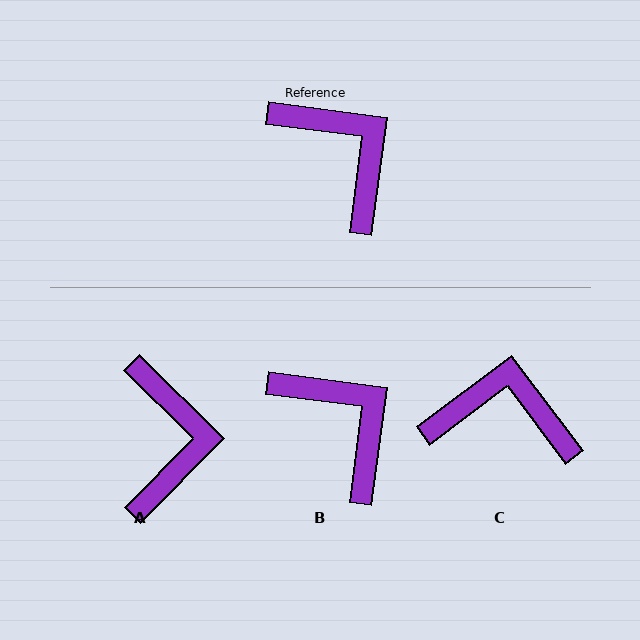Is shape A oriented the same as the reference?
No, it is off by about 37 degrees.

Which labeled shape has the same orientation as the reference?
B.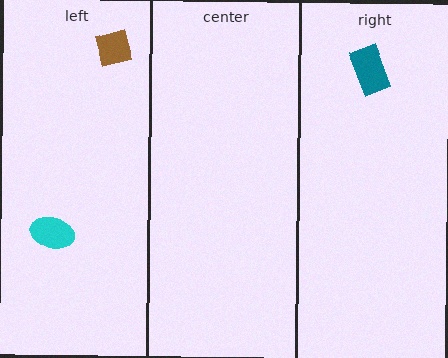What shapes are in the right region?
The teal rectangle.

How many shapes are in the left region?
2.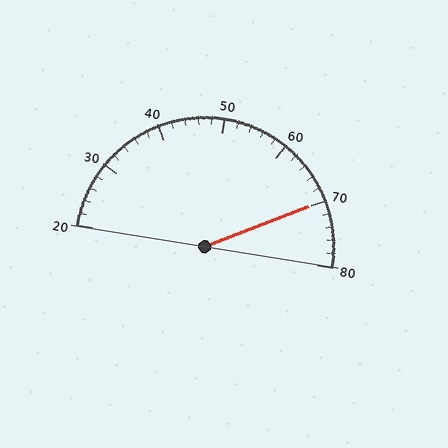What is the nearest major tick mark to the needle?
The nearest major tick mark is 70.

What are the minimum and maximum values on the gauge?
The gauge ranges from 20 to 80.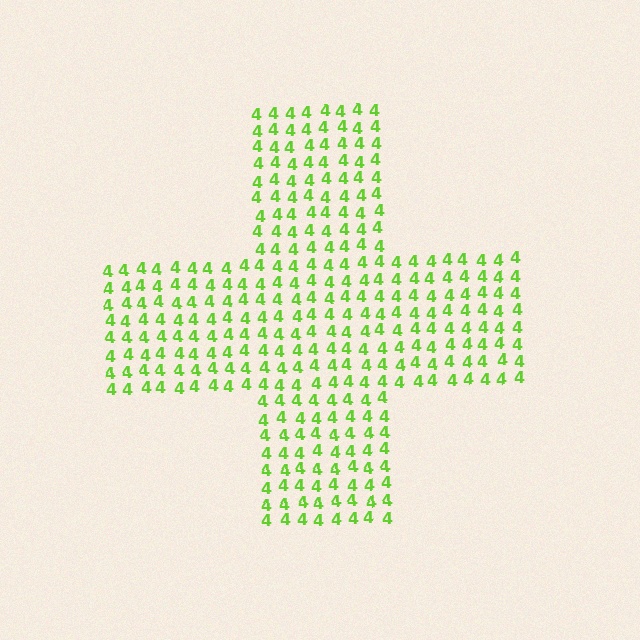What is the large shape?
The large shape is a cross.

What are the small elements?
The small elements are digit 4's.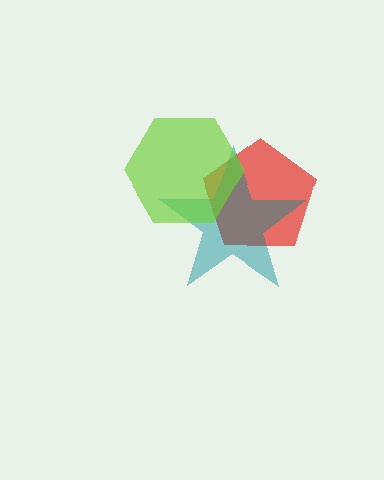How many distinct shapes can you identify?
There are 3 distinct shapes: a red pentagon, a teal star, a lime hexagon.